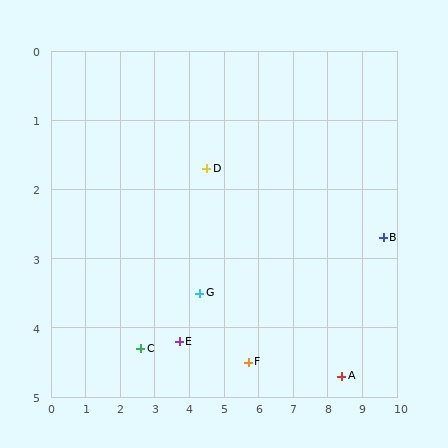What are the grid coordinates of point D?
Point D is at approximately (4.5, 1.7).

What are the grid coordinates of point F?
Point F is at approximately (5.7, 4.5).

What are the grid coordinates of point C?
Point C is at approximately (2.6, 4.3).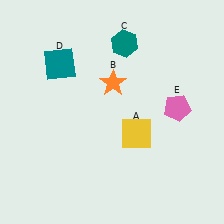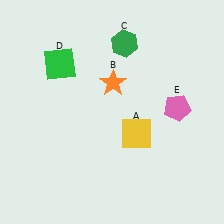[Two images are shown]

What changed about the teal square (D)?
In Image 1, D is teal. In Image 2, it changed to green.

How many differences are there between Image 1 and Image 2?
There are 2 differences between the two images.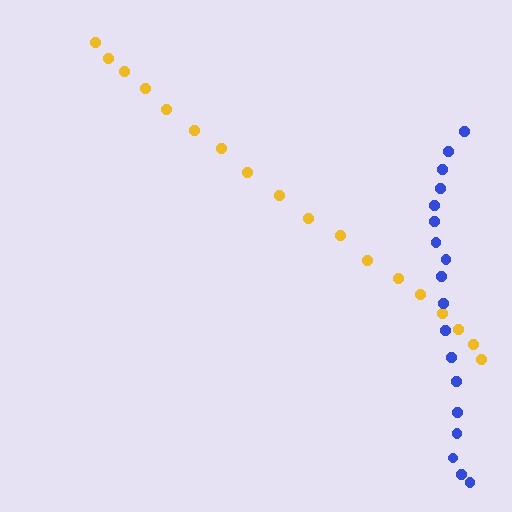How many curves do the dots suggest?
There are 2 distinct paths.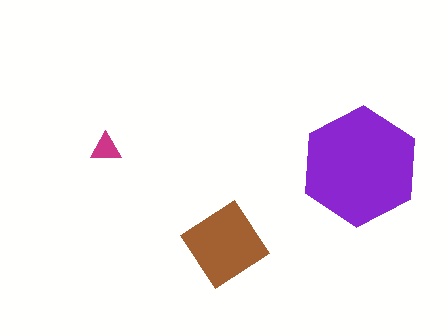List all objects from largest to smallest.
The purple hexagon, the brown diamond, the magenta triangle.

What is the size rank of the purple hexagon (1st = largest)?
1st.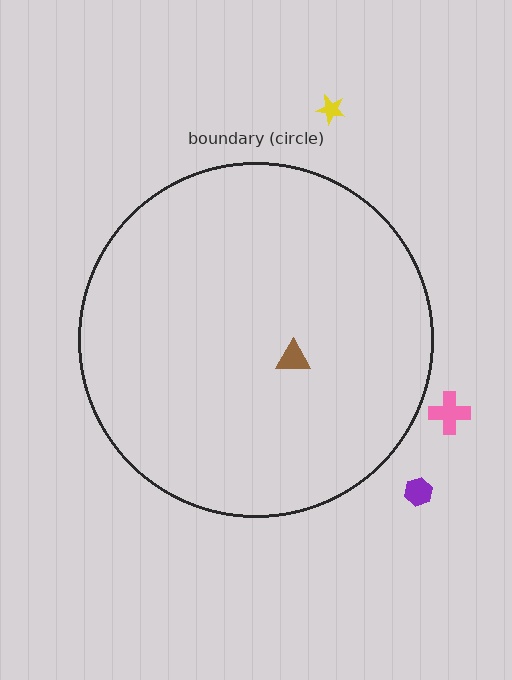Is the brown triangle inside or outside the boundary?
Inside.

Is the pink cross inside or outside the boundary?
Outside.